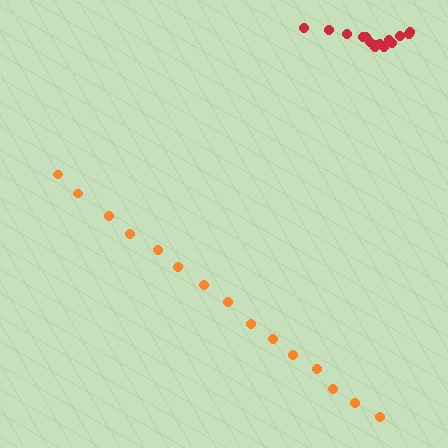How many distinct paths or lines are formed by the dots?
There are 2 distinct paths.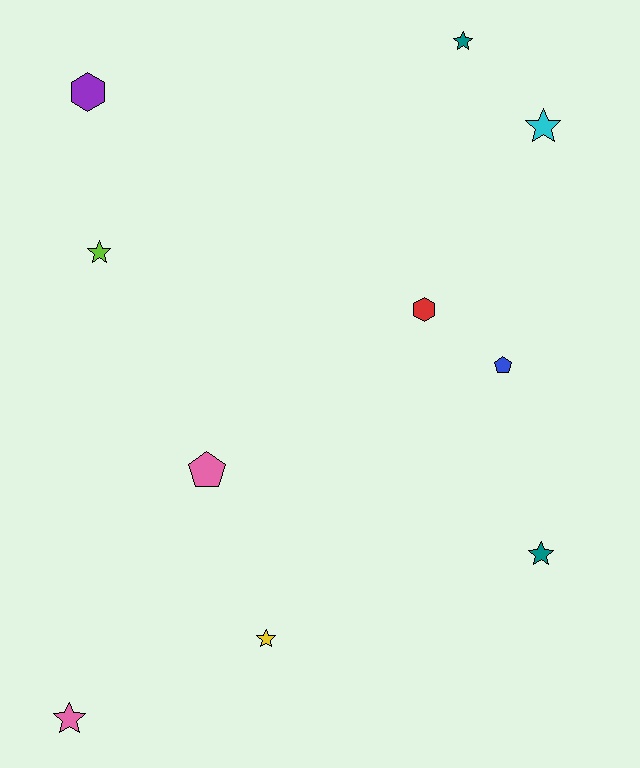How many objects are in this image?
There are 10 objects.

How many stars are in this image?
There are 6 stars.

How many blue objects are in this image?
There is 1 blue object.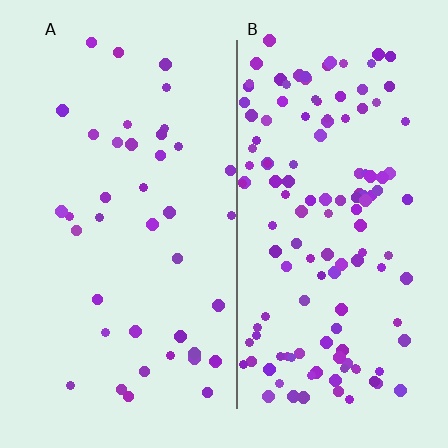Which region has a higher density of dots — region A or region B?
B (the right).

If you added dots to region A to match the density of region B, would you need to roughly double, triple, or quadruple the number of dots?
Approximately triple.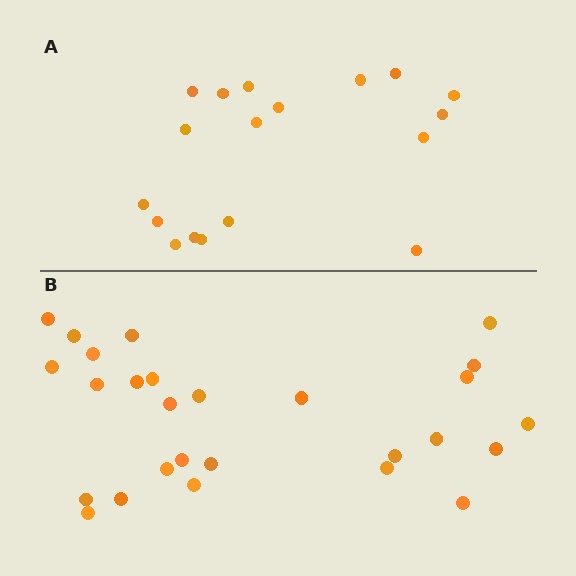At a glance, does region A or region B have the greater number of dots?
Region B (the bottom region) has more dots.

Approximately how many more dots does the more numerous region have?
Region B has roughly 8 or so more dots than region A.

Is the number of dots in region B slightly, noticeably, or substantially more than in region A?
Region B has substantially more. The ratio is roughly 1.5 to 1.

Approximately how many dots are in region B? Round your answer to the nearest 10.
About 30 dots. (The exact count is 27, which rounds to 30.)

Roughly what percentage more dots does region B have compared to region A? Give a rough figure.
About 50% more.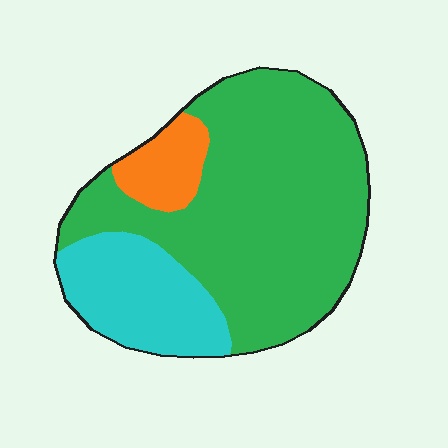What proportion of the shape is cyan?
Cyan covers around 20% of the shape.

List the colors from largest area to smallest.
From largest to smallest: green, cyan, orange.